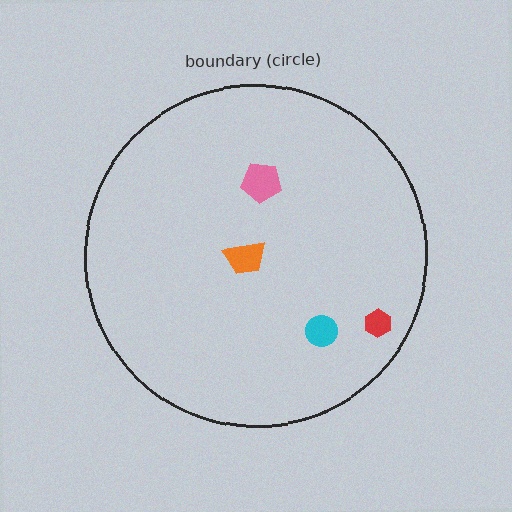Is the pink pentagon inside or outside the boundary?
Inside.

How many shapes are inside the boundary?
4 inside, 0 outside.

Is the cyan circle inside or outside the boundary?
Inside.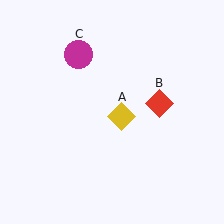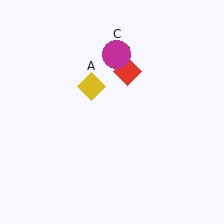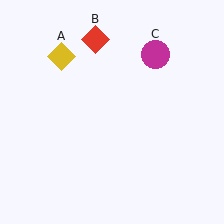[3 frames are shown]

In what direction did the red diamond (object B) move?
The red diamond (object B) moved up and to the left.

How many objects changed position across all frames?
3 objects changed position: yellow diamond (object A), red diamond (object B), magenta circle (object C).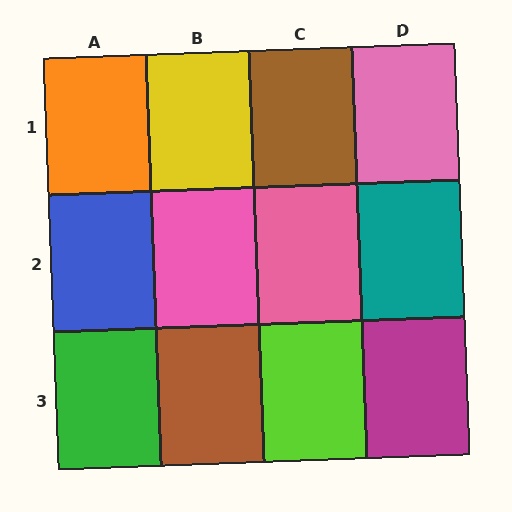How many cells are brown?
2 cells are brown.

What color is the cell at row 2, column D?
Teal.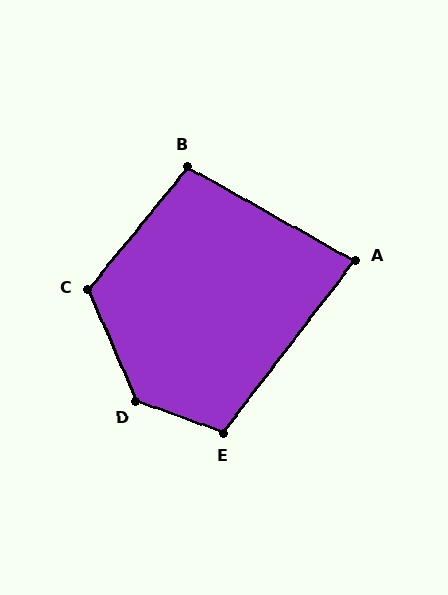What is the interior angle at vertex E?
Approximately 107 degrees (obtuse).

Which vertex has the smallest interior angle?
A, at approximately 82 degrees.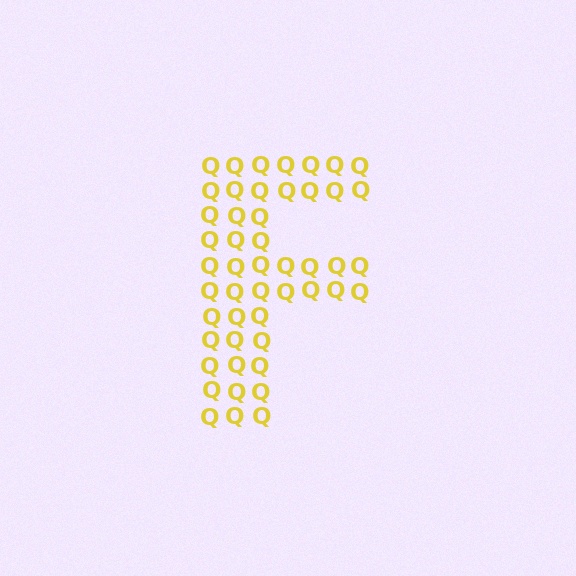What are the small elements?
The small elements are letter Q's.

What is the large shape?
The large shape is the letter F.